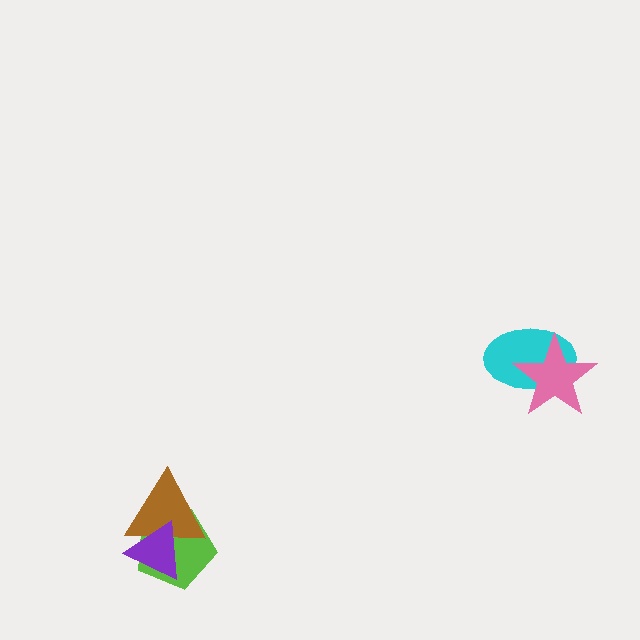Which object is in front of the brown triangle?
The purple triangle is in front of the brown triangle.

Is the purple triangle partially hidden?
No, no other shape covers it.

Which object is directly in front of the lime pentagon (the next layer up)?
The brown triangle is directly in front of the lime pentagon.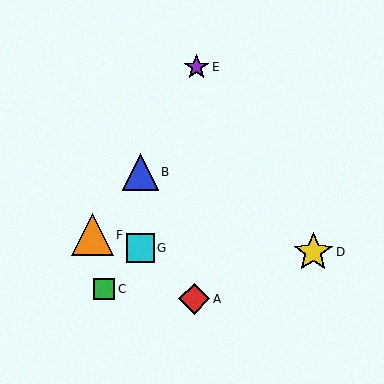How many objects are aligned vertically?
2 objects (B, G) are aligned vertically.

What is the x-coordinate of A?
Object A is at x≈194.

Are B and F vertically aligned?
No, B is at x≈140 and F is at x≈93.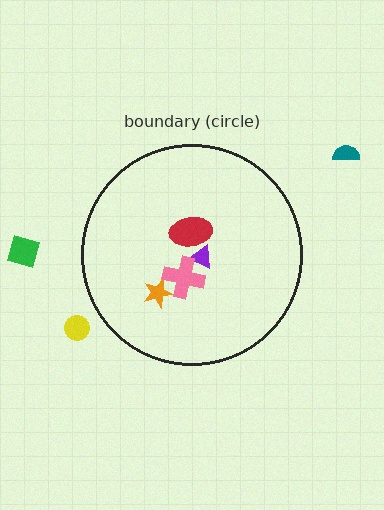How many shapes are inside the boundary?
4 inside, 3 outside.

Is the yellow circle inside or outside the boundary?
Outside.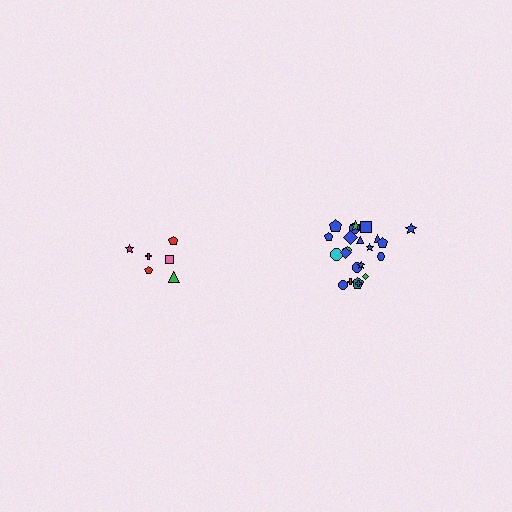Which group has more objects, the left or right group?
The right group.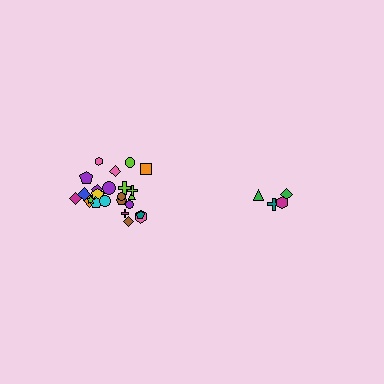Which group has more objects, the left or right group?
The left group.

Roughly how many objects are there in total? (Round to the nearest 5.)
Roughly 30 objects in total.